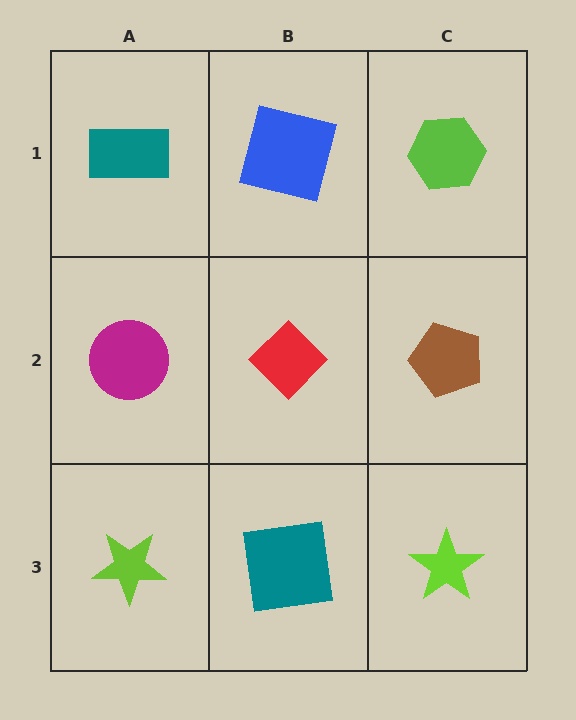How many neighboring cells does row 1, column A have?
2.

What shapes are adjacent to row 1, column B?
A red diamond (row 2, column B), a teal rectangle (row 1, column A), a lime hexagon (row 1, column C).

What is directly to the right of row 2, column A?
A red diamond.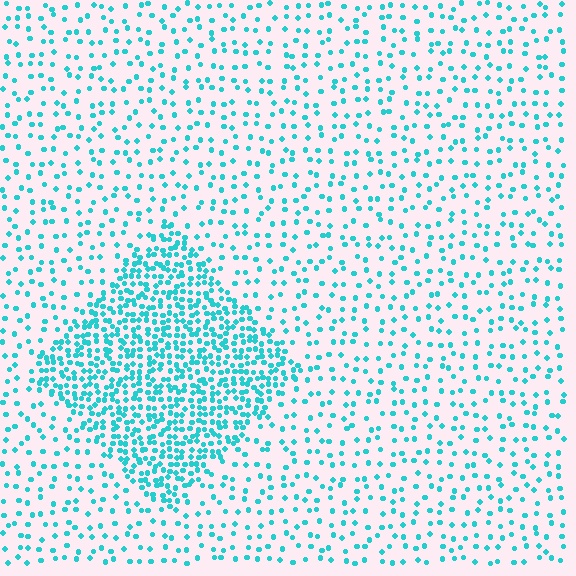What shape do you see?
I see a diamond.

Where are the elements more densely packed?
The elements are more densely packed inside the diamond boundary.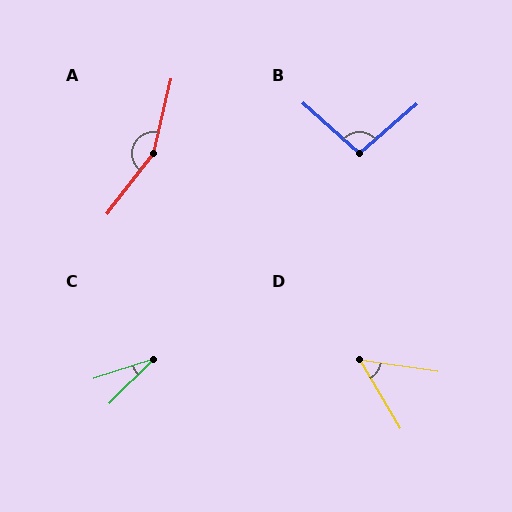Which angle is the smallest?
C, at approximately 26 degrees.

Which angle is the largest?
A, at approximately 156 degrees.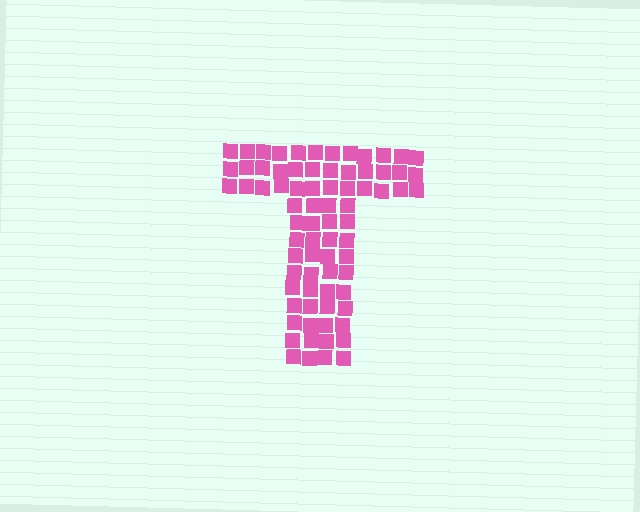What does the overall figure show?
The overall figure shows the letter T.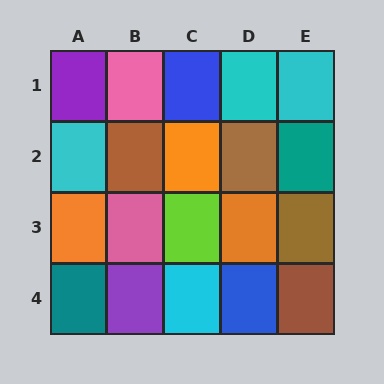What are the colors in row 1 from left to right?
Purple, pink, blue, cyan, cyan.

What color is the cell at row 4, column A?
Teal.